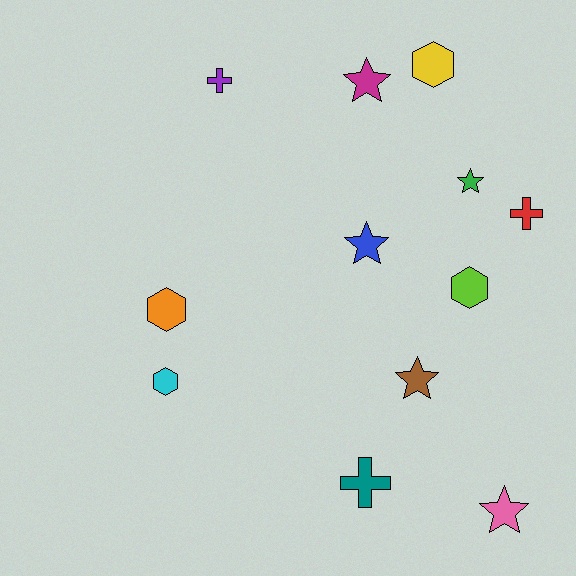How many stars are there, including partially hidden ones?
There are 5 stars.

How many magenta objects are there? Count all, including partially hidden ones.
There is 1 magenta object.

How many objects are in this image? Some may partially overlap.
There are 12 objects.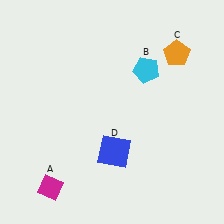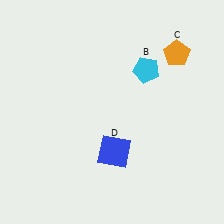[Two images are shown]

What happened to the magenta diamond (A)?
The magenta diamond (A) was removed in Image 2. It was in the bottom-left area of Image 1.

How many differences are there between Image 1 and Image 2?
There is 1 difference between the two images.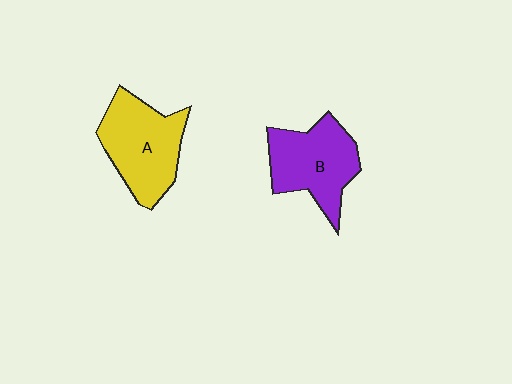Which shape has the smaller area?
Shape B (purple).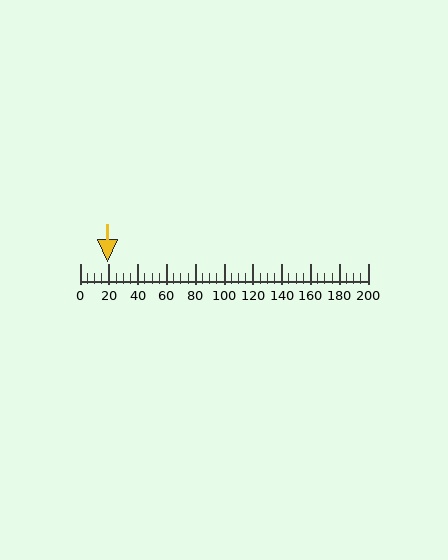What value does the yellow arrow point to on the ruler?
The yellow arrow points to approximately 19.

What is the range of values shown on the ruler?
The ruler shows values from 0 to 200.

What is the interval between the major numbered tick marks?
The major tick marks are spaced 20 units apart.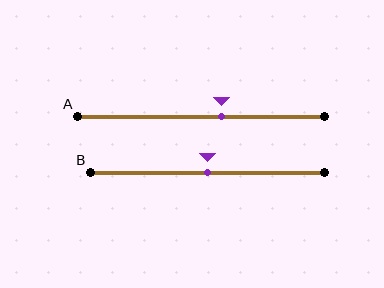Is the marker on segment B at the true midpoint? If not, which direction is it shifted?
Yes, the marker on segment B is at the true midpoint.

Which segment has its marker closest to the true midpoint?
Segment B has its marker closest to the true midpoint.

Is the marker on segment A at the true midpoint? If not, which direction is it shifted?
No, the marker on segment A is shifted to the right by about 9% of the segment length.